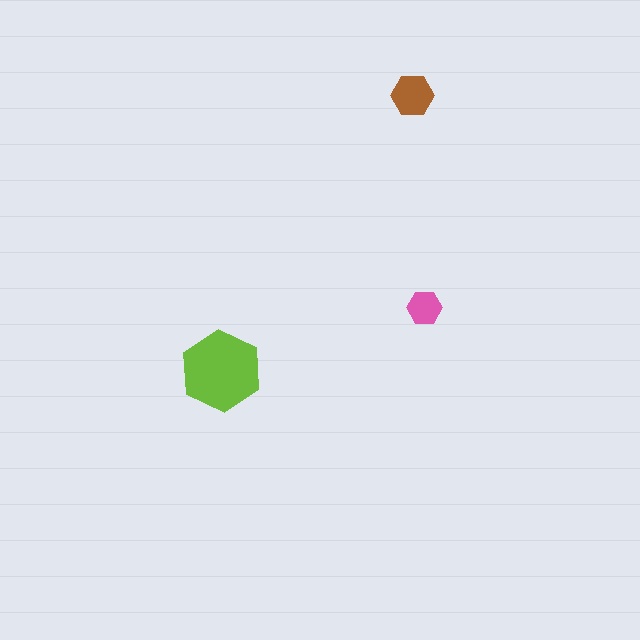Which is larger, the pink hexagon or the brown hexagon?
The brown one.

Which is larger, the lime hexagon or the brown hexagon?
The lime one.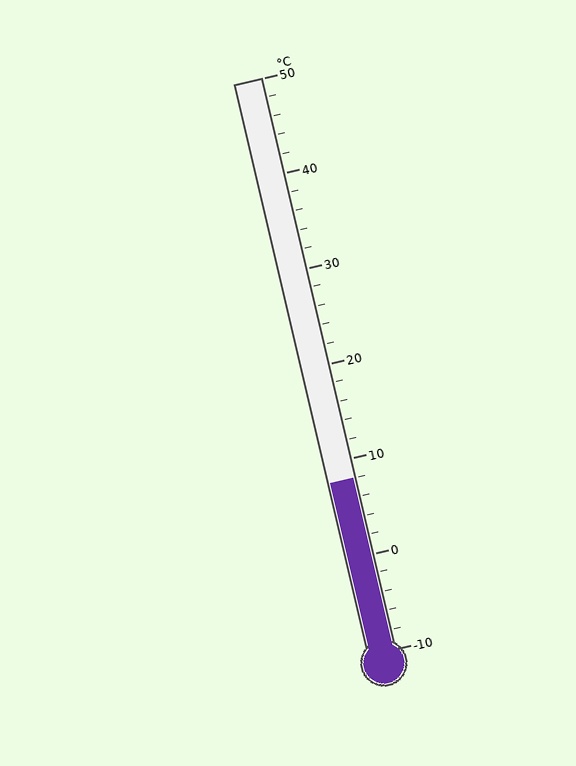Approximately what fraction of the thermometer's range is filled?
The thermometer is filled to approximately 30% of its range.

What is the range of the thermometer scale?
The thermometer scale ranges from -10°C to 50°C.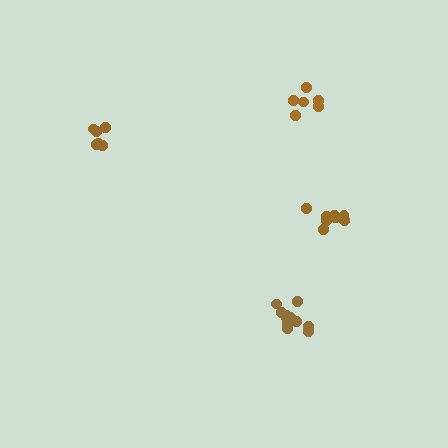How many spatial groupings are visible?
There are 4 spatial groupings.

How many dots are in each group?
Group 1: 11 dots, Group 2: 6 dots, Group 3: 6 dots, Group 4: 8 dots (31 total).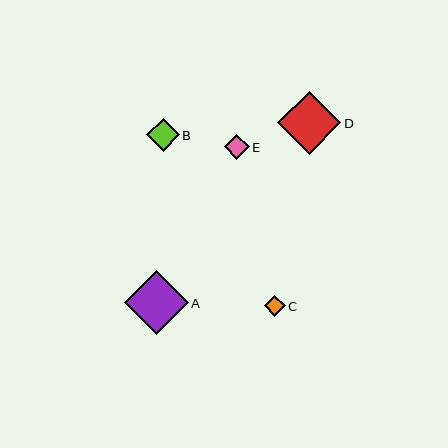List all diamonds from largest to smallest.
From largest to smallest: A, D, B, E, C.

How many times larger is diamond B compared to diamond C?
Diamond B is approximately 1.6 times the size of diamond C.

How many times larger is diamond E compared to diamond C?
Diamond E is approximately 1.2 times the size of diamond C.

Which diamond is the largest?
Diamond A is the largest with a size of approximately 64 pixels.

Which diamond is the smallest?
Diamond C is the smallest with a size of approximately 21 pixels.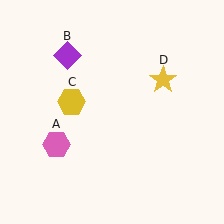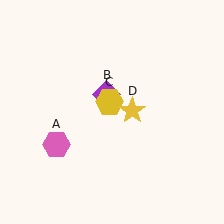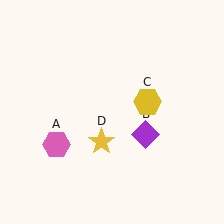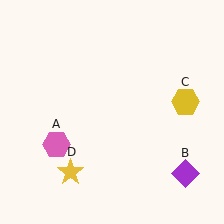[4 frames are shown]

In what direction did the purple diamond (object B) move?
The purple diamond (object B) moved down and to the right.